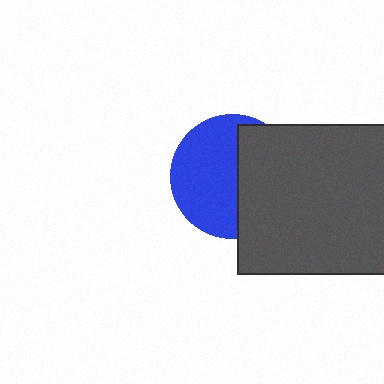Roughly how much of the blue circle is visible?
About half of it is visible (roughly 56%).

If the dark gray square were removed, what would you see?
You would see the complete blue circle.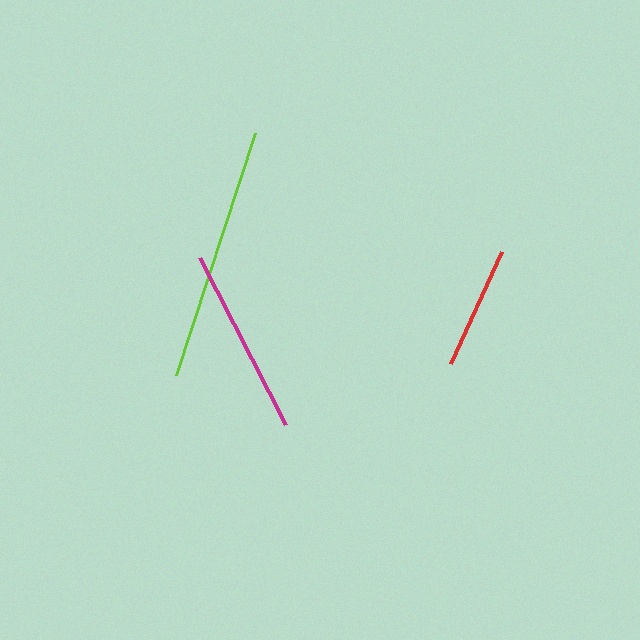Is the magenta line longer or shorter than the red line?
The magenta line is longer than the red line.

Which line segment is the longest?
The lime line is the longest at approximately 254 pixels.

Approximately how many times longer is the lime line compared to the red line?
The lime line is approximately 2.1 times the length of the red line.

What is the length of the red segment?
The red segment is approximately 123 pixels long.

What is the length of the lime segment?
The lime segment is approximately 254 pixels long.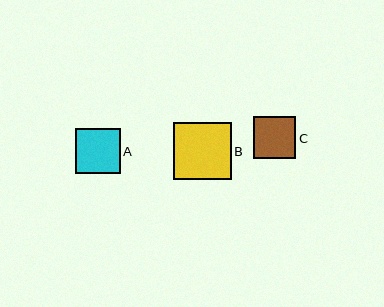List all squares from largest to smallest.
From largest to smallest: B, A, C.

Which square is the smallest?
Square C is the smallest with a size of approximately 42 pixels.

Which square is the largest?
Square B is the largest with a size of approximately 58 pixels.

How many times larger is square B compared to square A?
Square B is approximately 1.3 times the size of square A.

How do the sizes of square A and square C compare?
Square A and square C are approximately the same size.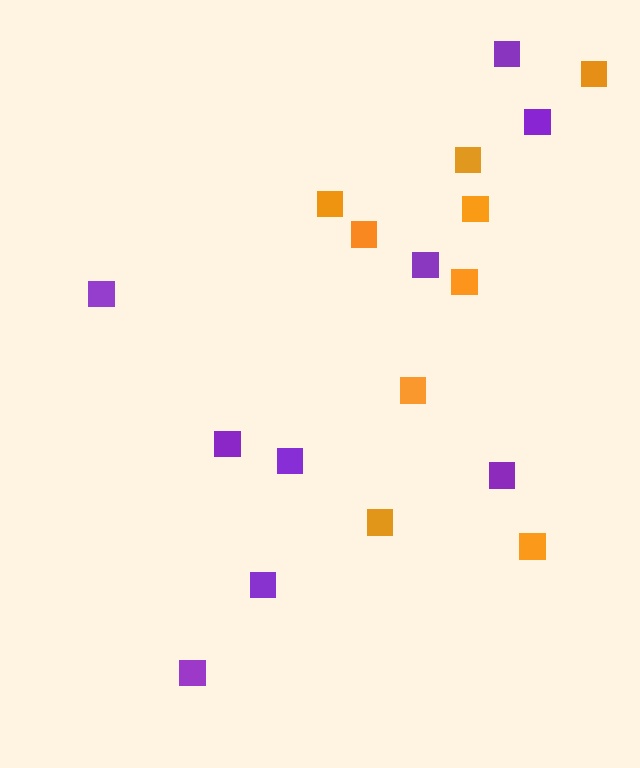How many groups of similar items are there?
There are 2 groups: one group of purple squares (9) and one group of orange squares (9).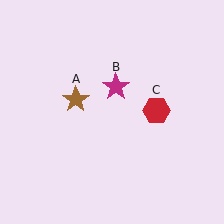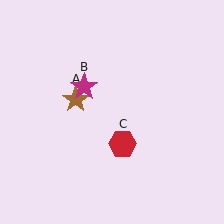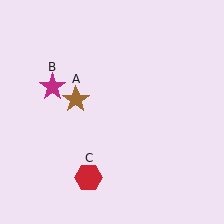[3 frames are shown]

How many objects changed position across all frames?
2 objects changed position: magenta star (object B), red hexagon (object C).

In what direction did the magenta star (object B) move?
The magenta star (object B) moved left.